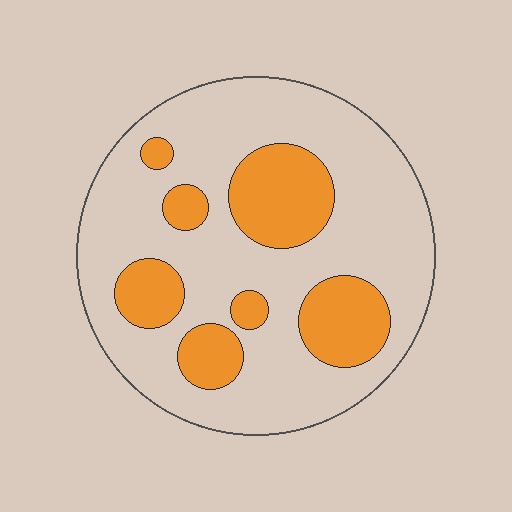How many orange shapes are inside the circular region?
7.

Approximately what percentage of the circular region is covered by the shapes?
Approximately 25%.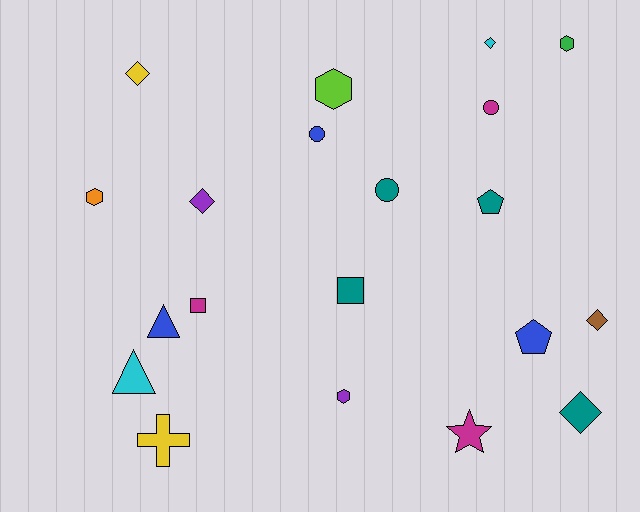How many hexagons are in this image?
There are 4 hexagons.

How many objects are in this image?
There are 20 objects.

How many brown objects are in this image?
There is 1 brown object.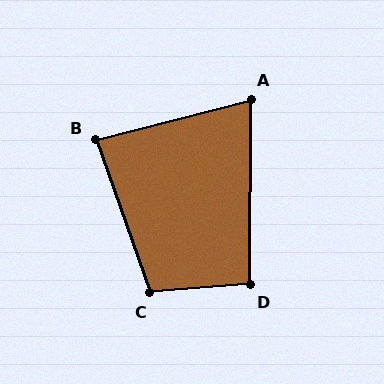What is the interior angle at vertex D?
Approximately 95 degrees (approximately right).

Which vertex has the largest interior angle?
C, at approximately 105 degrees.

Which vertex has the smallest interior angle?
A, at approximately 75 degrees.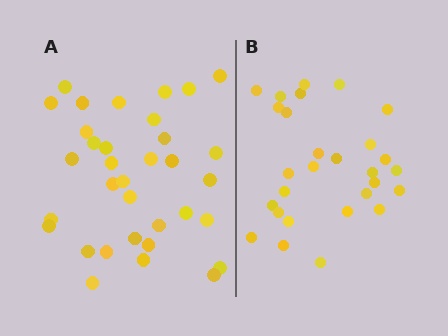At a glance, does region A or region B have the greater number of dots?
Region A (the left region) has more dots.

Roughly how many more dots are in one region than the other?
Region A has about 6 more dots than region B.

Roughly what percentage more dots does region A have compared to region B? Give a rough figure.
About 20% more.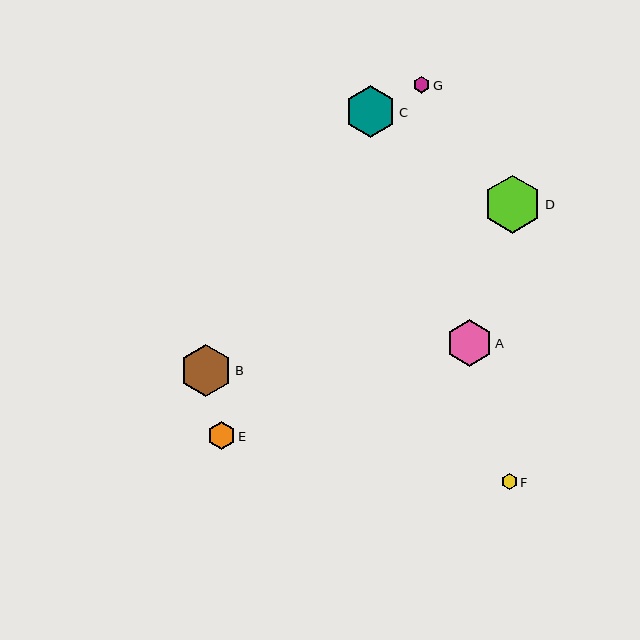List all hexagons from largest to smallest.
From largest to smallest: D, B, C, A, E, G, F.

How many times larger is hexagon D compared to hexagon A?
Hexagon D is approximately 1.3 times the size of hexagon A.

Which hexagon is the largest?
Hexagon D is the largest with a size of approximately 58 pixels.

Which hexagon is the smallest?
Hexagon F is the smallest with a size of approximately 16 pixels.